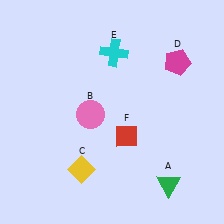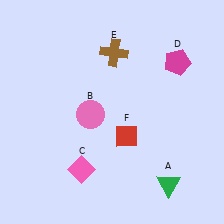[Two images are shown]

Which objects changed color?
C changed from yellow to pink. E changed from cyan to brown.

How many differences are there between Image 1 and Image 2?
There are 2 differences between the two images.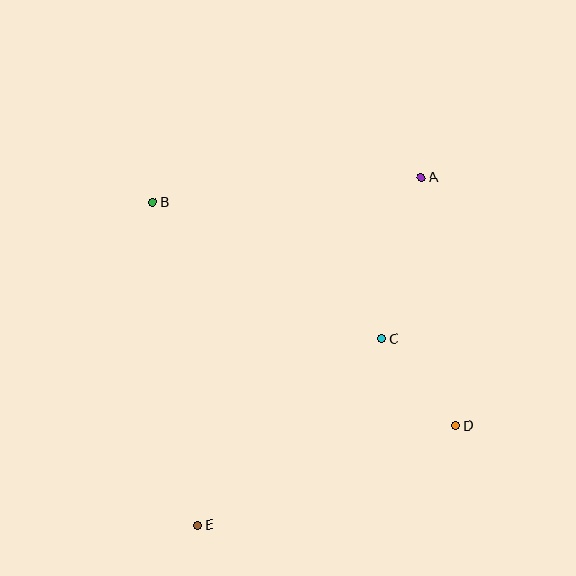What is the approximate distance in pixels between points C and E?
The distance between C and E is approximately 262 pixels.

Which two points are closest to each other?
Points C and D are closest to each other.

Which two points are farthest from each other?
Points A and E are farthest from each other.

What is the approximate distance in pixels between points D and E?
The distance between D and E is approximately 276 pixels.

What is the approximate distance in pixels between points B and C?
The distance between B and C is approximately 267 pixels.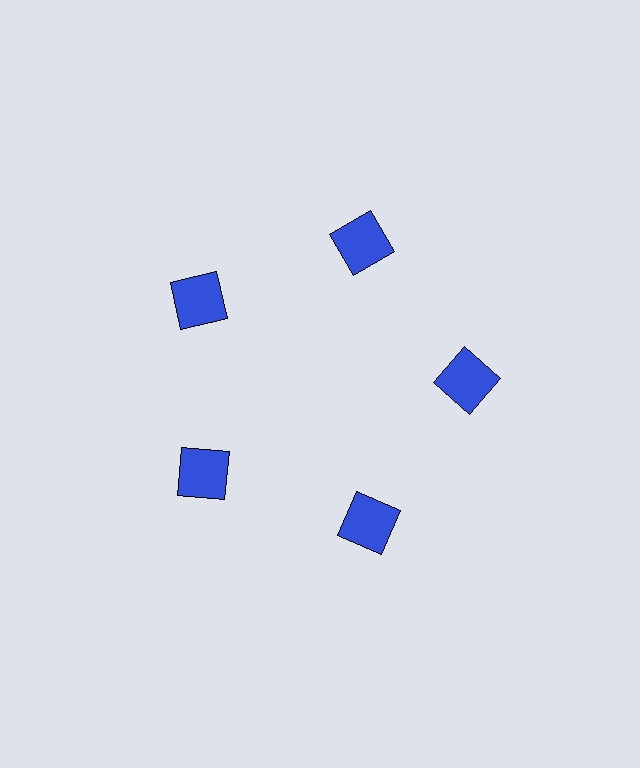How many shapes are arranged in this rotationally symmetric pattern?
There are 5 shapes, arranged in 5 groups of 1.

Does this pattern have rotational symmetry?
Yes, this pattern has 5-fold rotational symmetry. It looks the same after rotating 72 degrees around the center.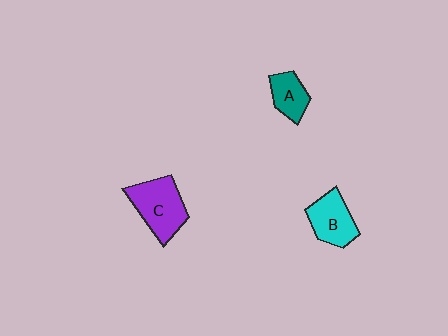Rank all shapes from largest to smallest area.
From largest to smallest: C (purple), B (cyan), A (teal).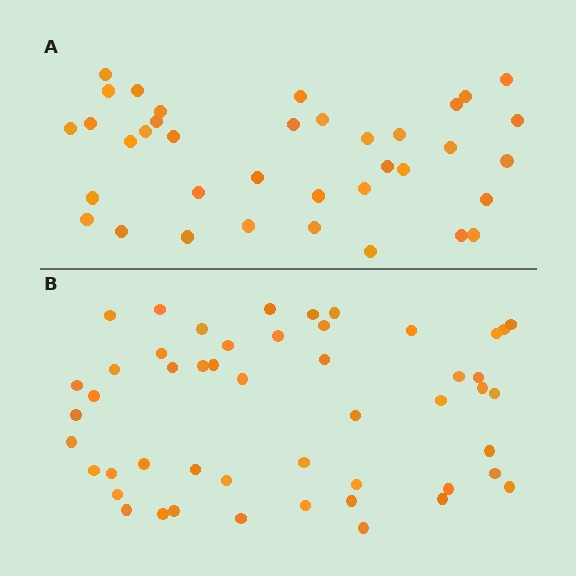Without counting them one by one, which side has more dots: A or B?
Region B (the bottom region) has more dots.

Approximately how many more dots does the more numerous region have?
Region B has approximately 15 more dots than region A.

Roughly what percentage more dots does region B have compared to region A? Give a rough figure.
About 35% more.